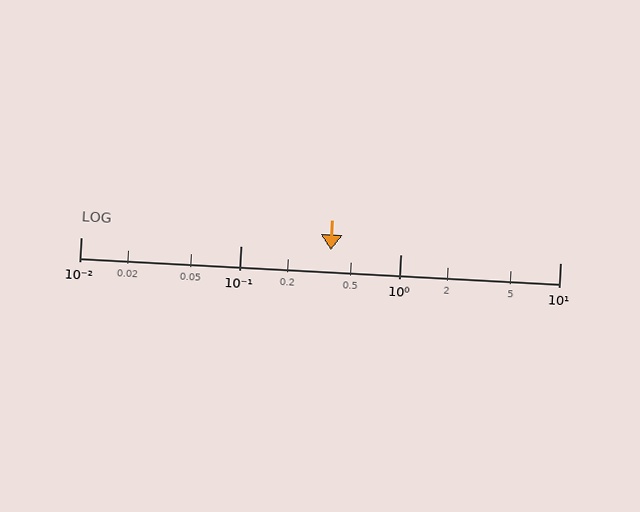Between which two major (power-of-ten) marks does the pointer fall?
The pointer is between 0.1 and 1.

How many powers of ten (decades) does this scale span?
The scale spans 3 decades, from 0.01 to 10.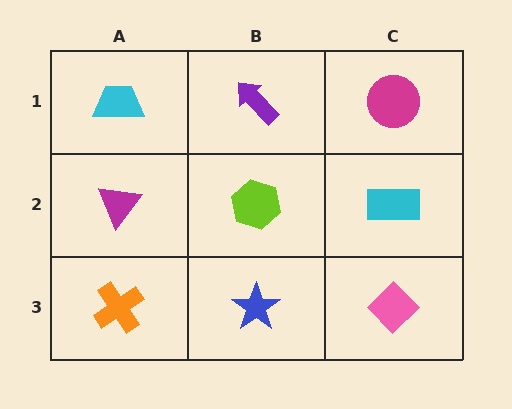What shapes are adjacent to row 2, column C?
A magenta circle (row 1, column C), a pink diamond (row 3, column C), a lime hexagon (row 2, column B).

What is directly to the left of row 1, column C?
A purple arrow.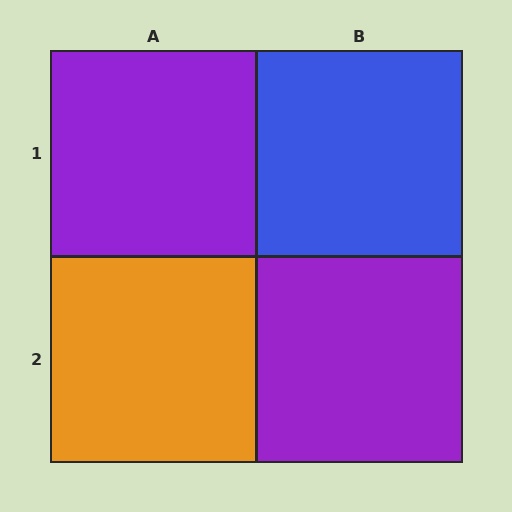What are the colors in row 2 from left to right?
Orange, purple.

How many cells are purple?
2 cells are purple.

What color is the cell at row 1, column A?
Purple.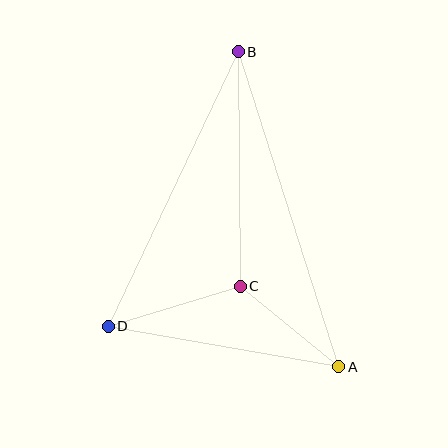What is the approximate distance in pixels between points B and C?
The distance between B and C is approximately 235 pixels.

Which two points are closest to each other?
Points A and C are closest to each other.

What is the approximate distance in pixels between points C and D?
The distance between C and D is approximately 138 pixels.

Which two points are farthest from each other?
Points A and B are farthest from each other.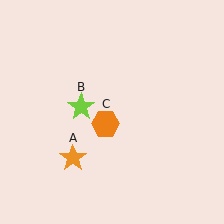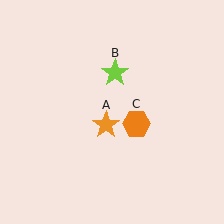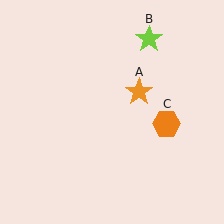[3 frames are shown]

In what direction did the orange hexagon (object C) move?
The orange hexagon (object C) moved right.